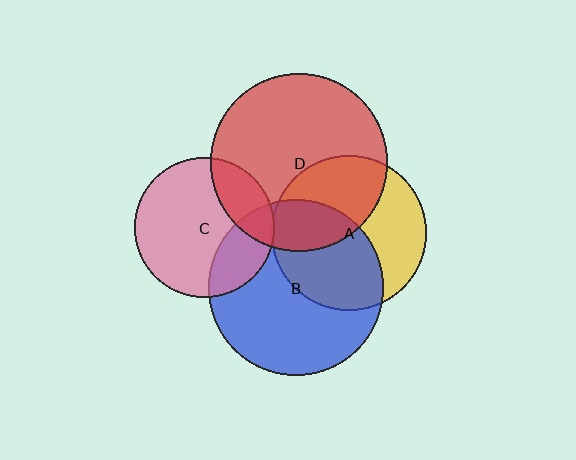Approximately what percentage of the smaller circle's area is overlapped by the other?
Approximately 40%.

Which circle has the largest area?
Circle D (red).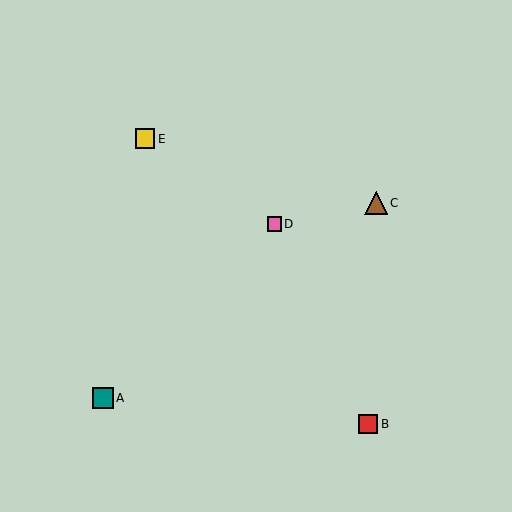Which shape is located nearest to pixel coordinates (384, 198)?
The brown triangle (labeled C) at (376, 203) is nearest to that location.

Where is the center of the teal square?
The center of the teal square is at (103, 398).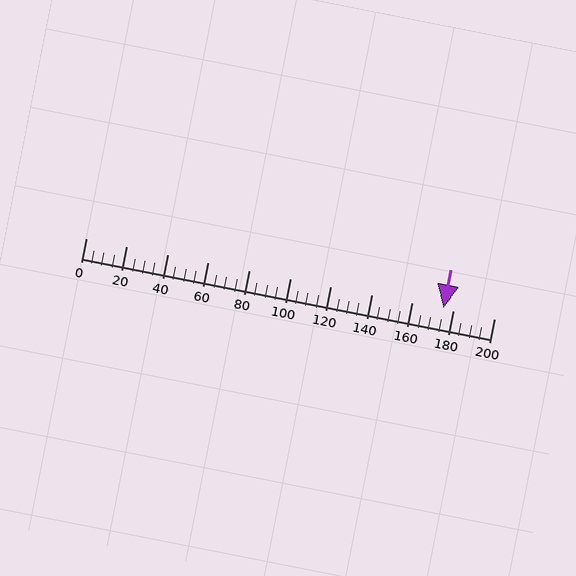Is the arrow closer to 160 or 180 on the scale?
The arrow is closer to 180.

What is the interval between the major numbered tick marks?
The major tick marks are spaced 20 units apart.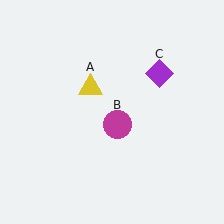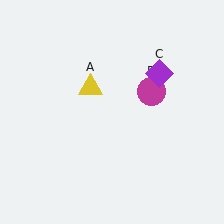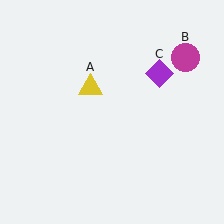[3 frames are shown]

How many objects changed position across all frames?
1 object changed position: magenta circle (object B).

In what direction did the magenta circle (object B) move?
The magenta circle (object B) moved up and to the right.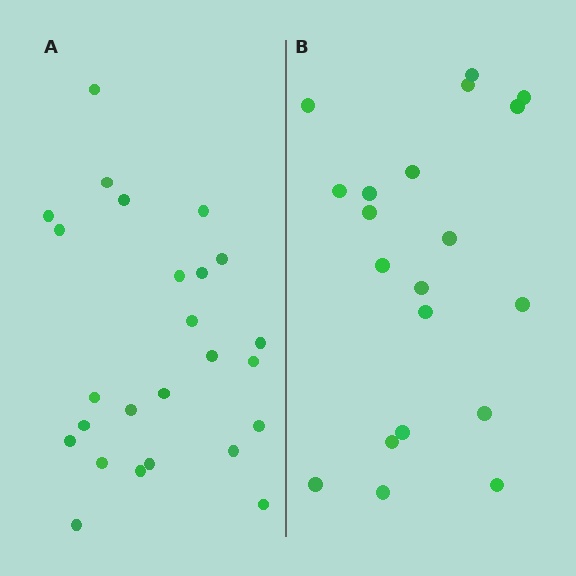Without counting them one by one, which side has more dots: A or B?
Region A (the left region) has more dots.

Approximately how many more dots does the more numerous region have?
Region A has about 5 more dots than region B.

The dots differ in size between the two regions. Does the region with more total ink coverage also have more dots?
No. Region B has more total ink coverage because its dots are larger, but region A actually contains more individual dots. Total area can be misleading — the number of items is what matters here.